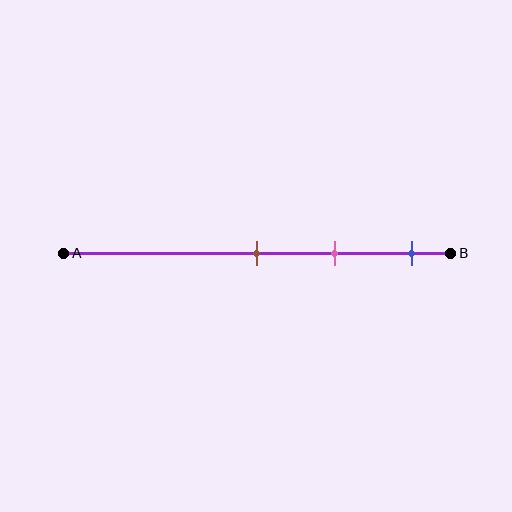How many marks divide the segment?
There are 3 marks dividing the segment.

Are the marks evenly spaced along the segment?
Yes, the marks are approximately evenly spaced.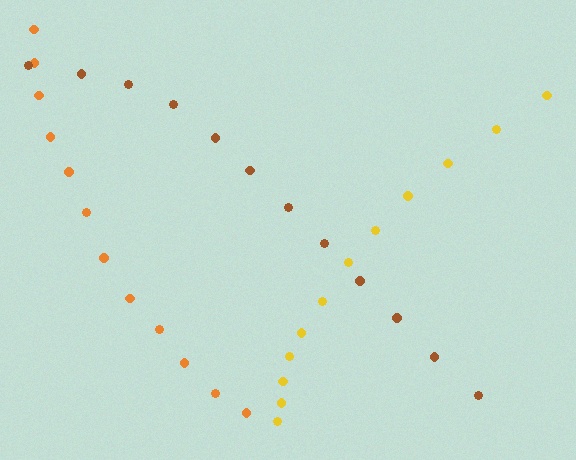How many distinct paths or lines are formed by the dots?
There are 3 distinct paths.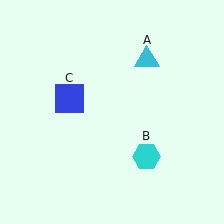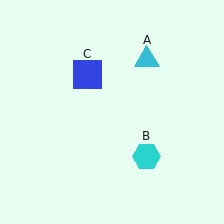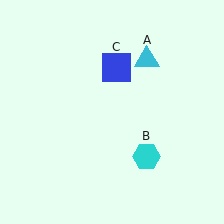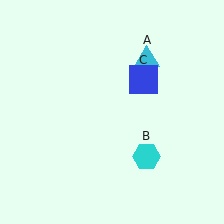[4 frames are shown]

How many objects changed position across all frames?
1 object changed position: blue square (object C).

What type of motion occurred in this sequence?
The blue square (object C) rotated clockwise around the center of the scene.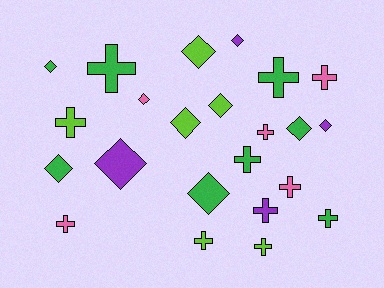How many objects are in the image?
There are 23 objects.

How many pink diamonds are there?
There is 1 pink diamond.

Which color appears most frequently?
Green, with 8 objects.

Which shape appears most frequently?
Cross, with 12 objects.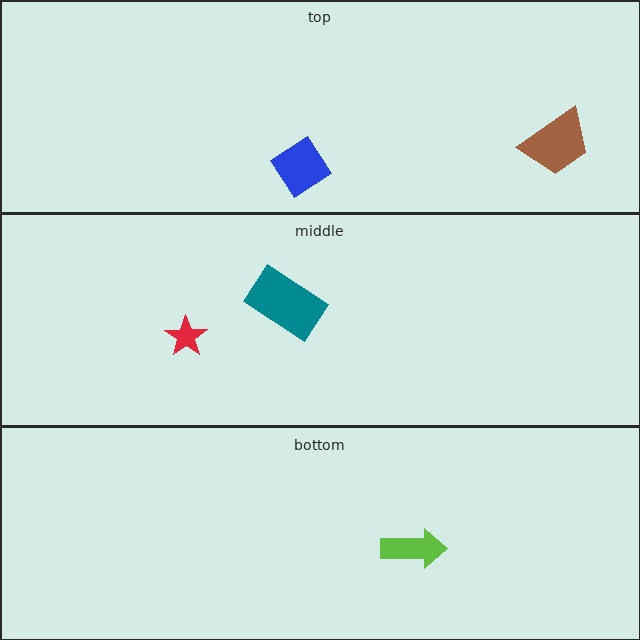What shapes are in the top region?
The brown trapezoid, the blue diamond.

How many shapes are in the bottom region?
1.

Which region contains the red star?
The middle region.